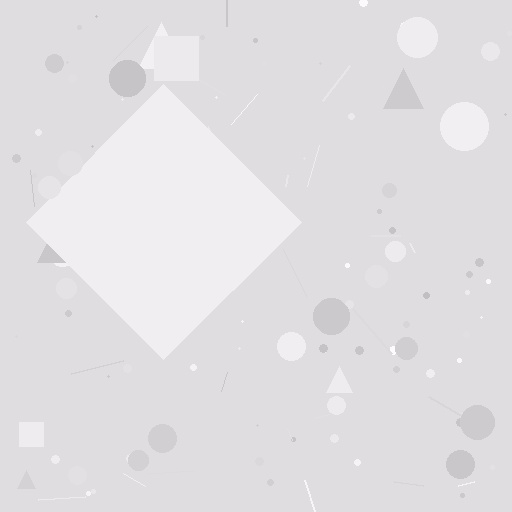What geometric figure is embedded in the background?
A diamond is embedded in the background.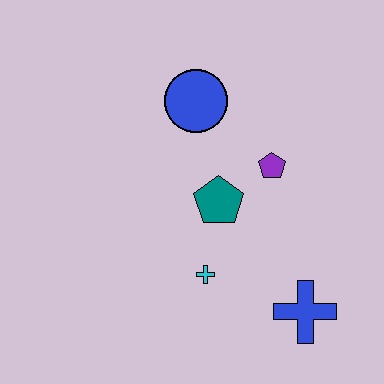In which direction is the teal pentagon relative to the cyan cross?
The teal pentagon is above the cyan cross.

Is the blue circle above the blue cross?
Yes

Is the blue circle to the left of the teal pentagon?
Yes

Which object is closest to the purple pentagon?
The teal pentagon is closest to the purple pentagon.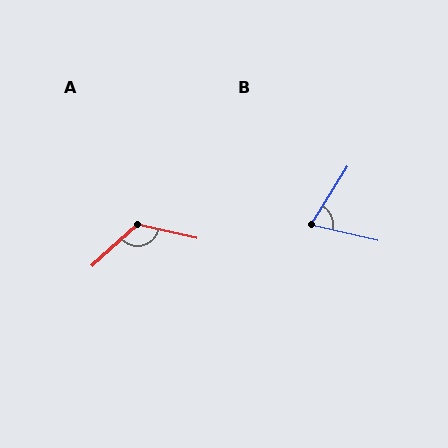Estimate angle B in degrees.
Approximately 72 degrees.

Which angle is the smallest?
B, at approximately 72 degrees.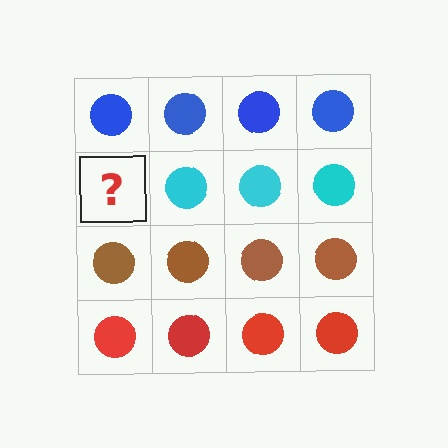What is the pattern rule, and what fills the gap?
The rule is that each row has a consistent color. The gap should be filled with a cyan circle.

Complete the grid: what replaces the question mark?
The question mark should be replaced with a cyan circle.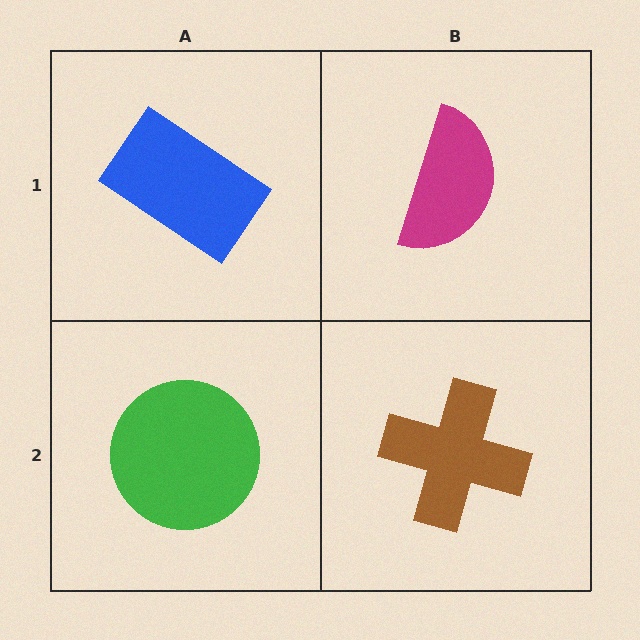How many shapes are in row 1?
2 shapes.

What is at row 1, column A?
A blue rectangle.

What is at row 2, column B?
A brown cross.